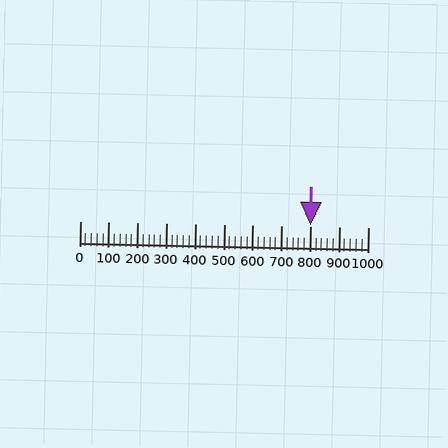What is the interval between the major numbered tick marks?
The major tick marks are spaced 100 units apart.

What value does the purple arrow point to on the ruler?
The purple arrow points to approximately 800.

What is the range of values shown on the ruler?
The ruler shows values from 0 to 1000.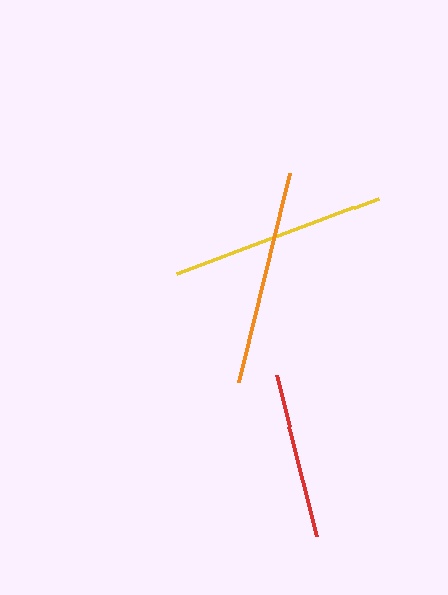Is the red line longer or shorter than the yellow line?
The yellow line is longer than the red line.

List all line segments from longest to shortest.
From longest to shortest: yellow, orange, red.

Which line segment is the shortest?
The red line is the shortest at approximately 166 pixels.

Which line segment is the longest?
The yellow line is the longest at approximately 216 pixels.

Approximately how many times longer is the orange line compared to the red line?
The orange line is approximately 1.3 times the length of the red line.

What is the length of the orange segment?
The orange segment is approximately 215 pixels long.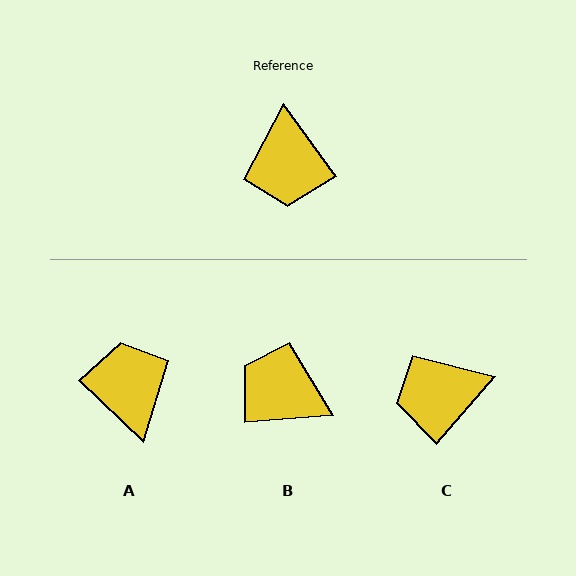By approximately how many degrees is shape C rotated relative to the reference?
Approximately 77 degrees clockwise.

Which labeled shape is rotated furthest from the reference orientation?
A, about 169 degrees away.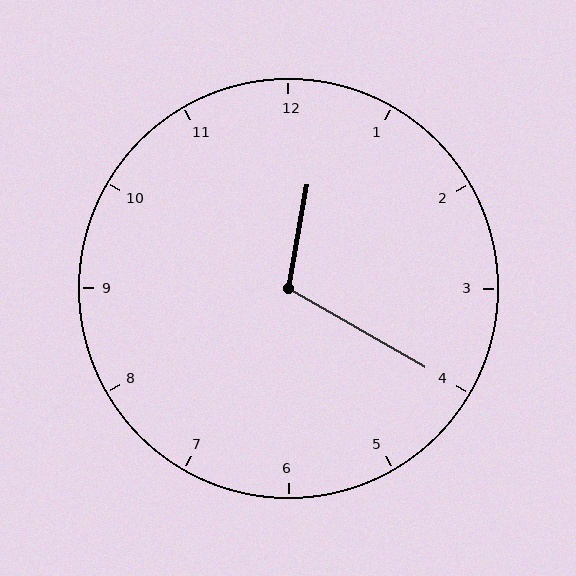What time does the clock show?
12:20.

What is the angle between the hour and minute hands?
Approximately 110 degrees.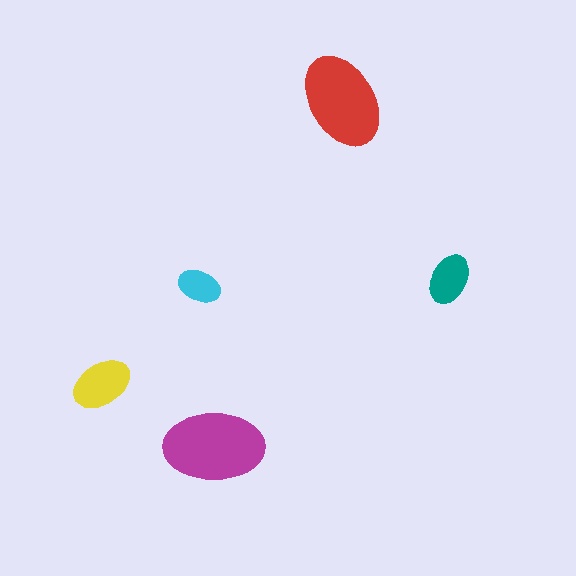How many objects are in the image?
There are 5 objects in the image.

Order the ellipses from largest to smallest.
the magenta one, the red one, the yellow one, the teal one, the cyan one.